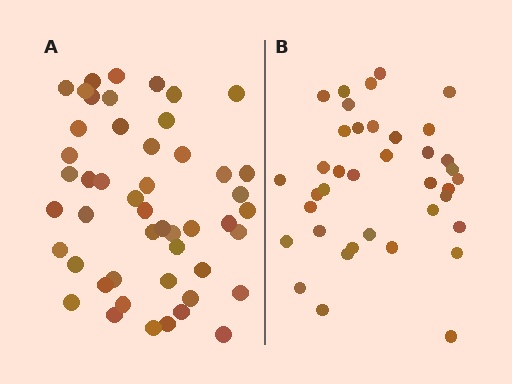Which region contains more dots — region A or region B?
Region A (the left region) has more dots.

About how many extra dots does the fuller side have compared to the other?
Region A has roughly 12 or so more dots than region B.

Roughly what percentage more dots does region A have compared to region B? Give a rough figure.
About 30% more.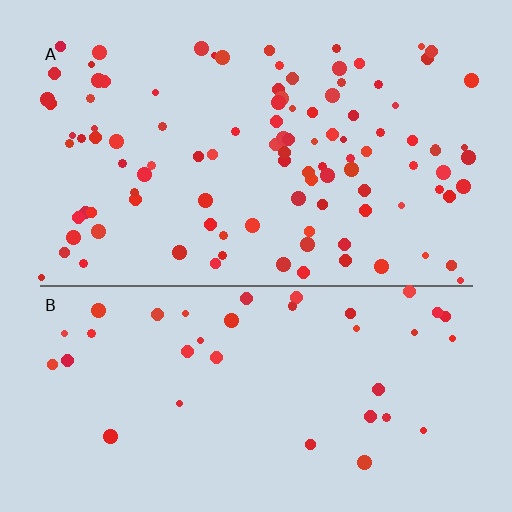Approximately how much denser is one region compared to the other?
Approximately 2.6× — region A over region B.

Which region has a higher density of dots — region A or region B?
A (the top).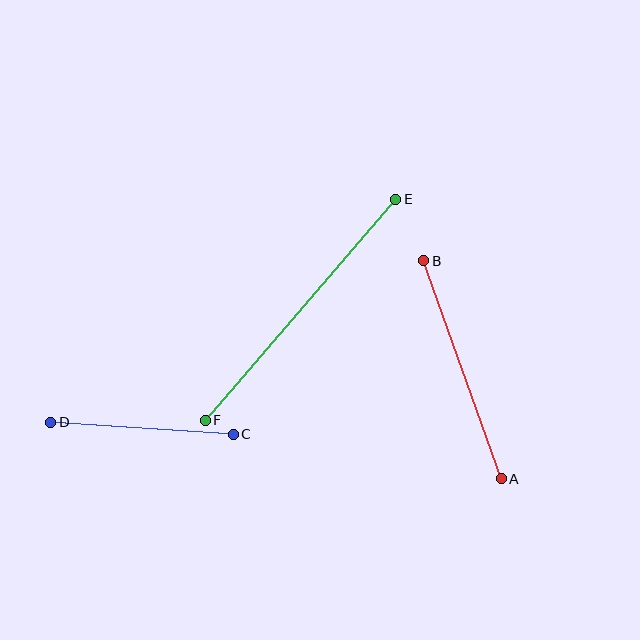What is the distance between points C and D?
The distance is approximately 183 pixels.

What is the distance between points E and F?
The distance is approximately 292 pixels.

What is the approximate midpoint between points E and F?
The midpoint is at approximately (301, 310) pixels.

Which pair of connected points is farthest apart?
Points E and F are farthest apart.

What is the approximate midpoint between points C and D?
The midpoint is at approximately (142, 428) pixels.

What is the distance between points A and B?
The distance is approximately 231 pixels.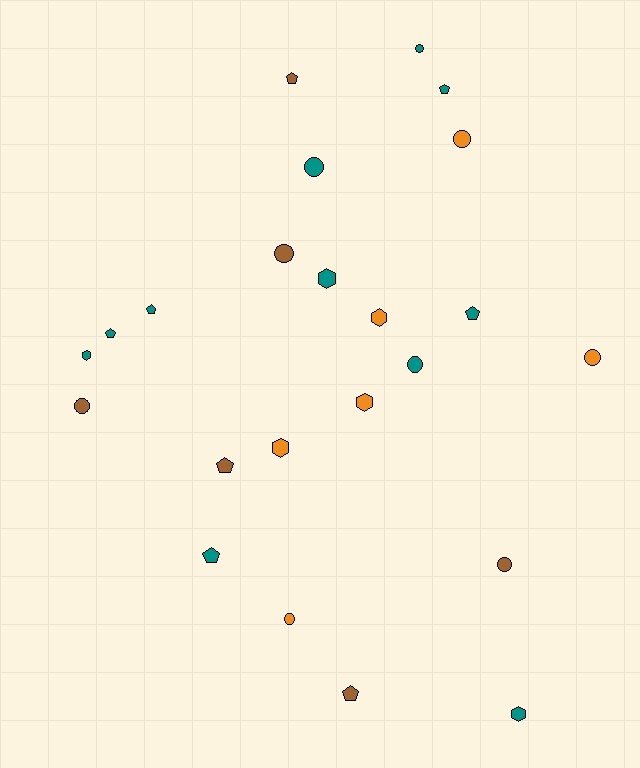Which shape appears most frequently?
Circle, with 9 objects.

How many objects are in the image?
There are 23 objects.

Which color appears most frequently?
Teal, with 11 objects.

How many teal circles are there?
There are 3 teal circles.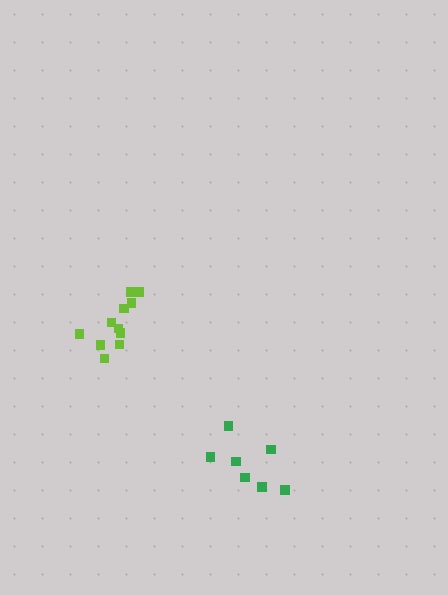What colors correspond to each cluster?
The clusters are colored: green, lime.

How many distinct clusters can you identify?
There are 2 distinct clusters.